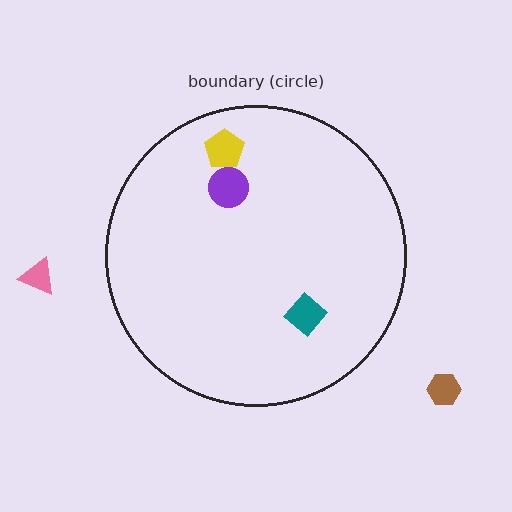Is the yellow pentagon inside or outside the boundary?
Inside.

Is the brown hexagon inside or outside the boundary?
Outside.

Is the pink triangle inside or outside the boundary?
Outside.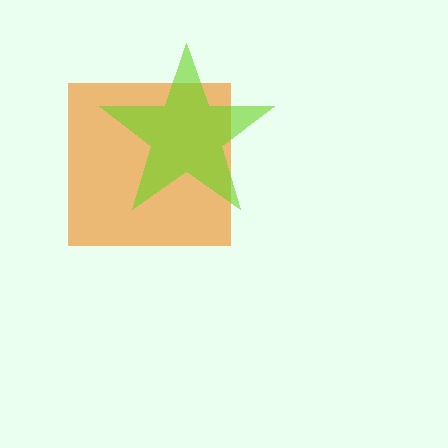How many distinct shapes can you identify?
There are 2 distinct shapes: an orange square, a lime star.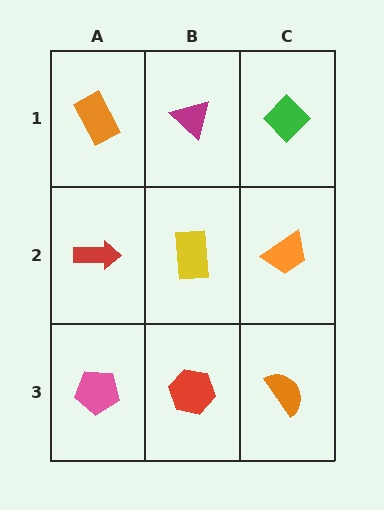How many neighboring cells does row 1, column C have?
2.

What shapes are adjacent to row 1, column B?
A yellow rectangle (row 2, column B), an orange rectangle (row 1, column A), a green diamond (row 1, column C).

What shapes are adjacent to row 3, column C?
An orange trapezoid (row 2, column C), a red hexagon (row 3, column B).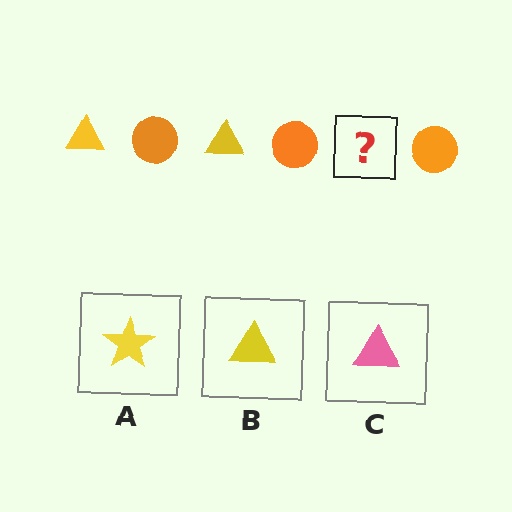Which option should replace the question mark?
Option B.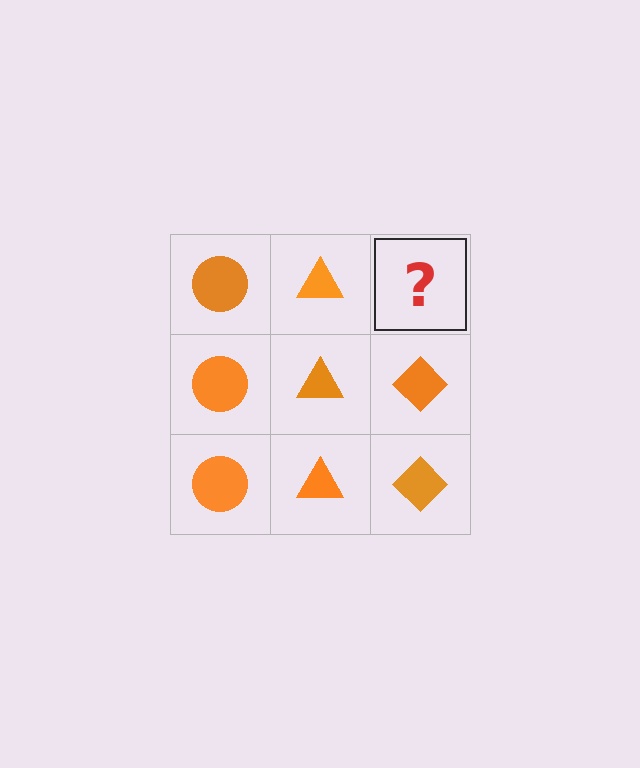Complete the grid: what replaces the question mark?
The question mark should be replaced with an orange diamond.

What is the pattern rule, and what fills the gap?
The rule is that each column has a consistent shape. The gap should be filled with an orange diamond.